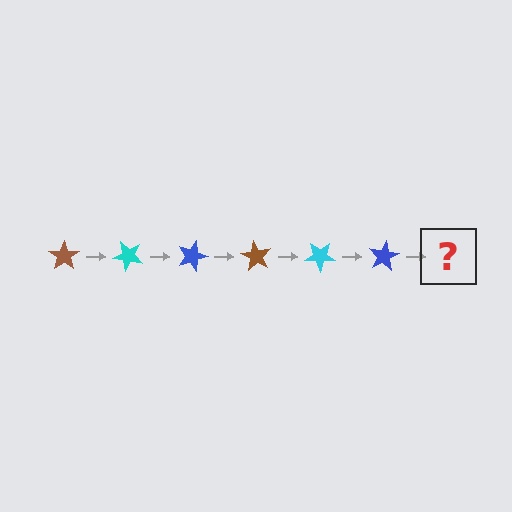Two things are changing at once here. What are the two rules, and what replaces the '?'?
The two rules are that it rotates 45 degrees each step and the color cycles through brown, cyan, and blue. The '?' should be a brown star, rotated 270 degrees from the start.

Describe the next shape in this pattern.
It should be a brown star, rotated 270 degrees from the start.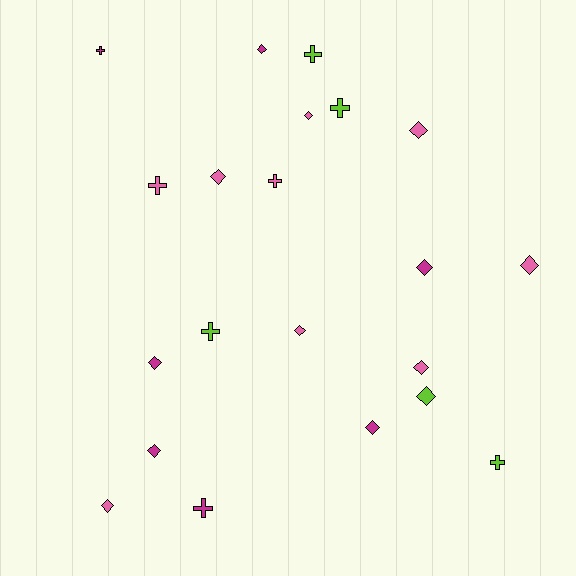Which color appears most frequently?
Pink, with 9 objects.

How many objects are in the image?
There are 21 objects.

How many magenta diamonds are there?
There are 5 magenta diamonds.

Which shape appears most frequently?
Diamond, with 13 objects.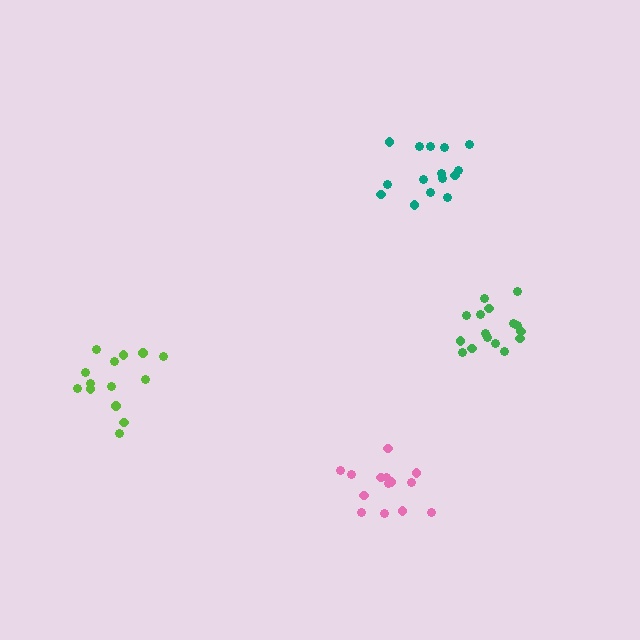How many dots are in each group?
Group 1: 15 dots, Group 2: 15 dots, Group 3: 14 dots, Group 4: 16 dots (60 total).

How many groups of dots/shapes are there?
There are 4 groups.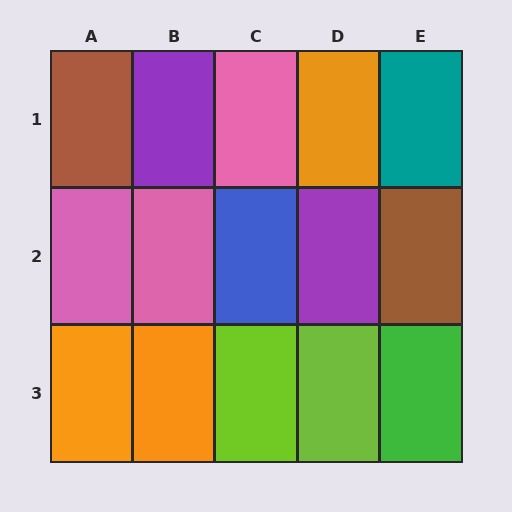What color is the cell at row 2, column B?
Pink.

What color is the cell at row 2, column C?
Blue.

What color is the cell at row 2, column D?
Purple.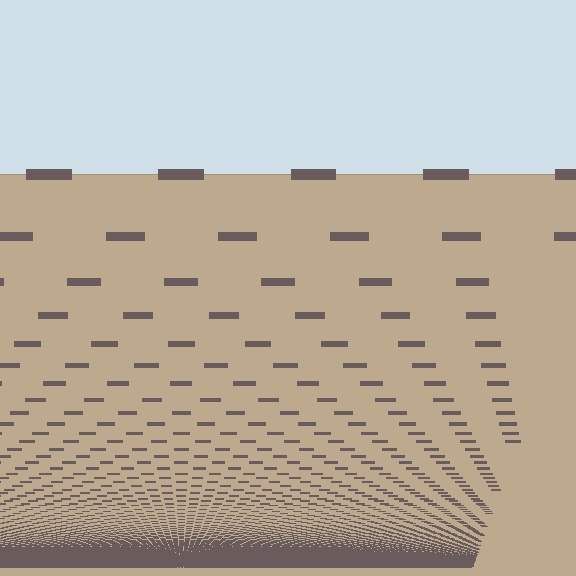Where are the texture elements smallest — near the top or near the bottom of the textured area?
Near the bottom.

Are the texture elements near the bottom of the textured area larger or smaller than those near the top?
Smaller. The gradient is inverted — elements near the bottom are smaller and denser.